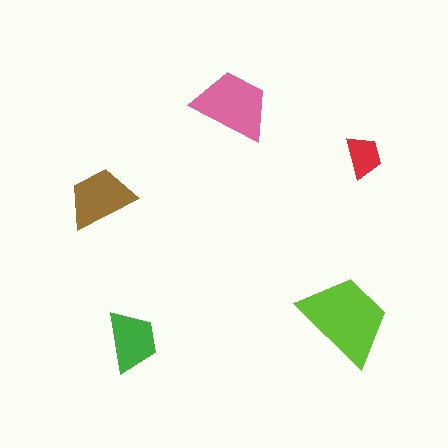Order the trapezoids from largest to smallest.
the lime one, the pink one, the brown one, the green one, the red one.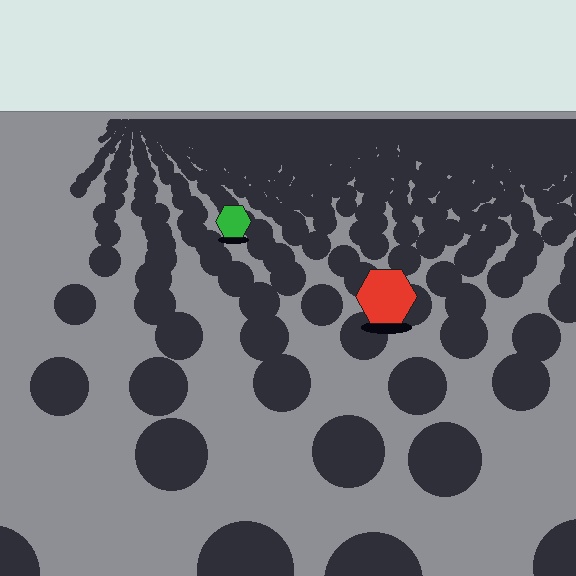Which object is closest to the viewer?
The red hexagon is closest. The texture marks near it are larger and more spread out.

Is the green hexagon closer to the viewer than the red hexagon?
No. The red hexagon is closer — you can tell from the texture gradient: the ground texture is coarser near it.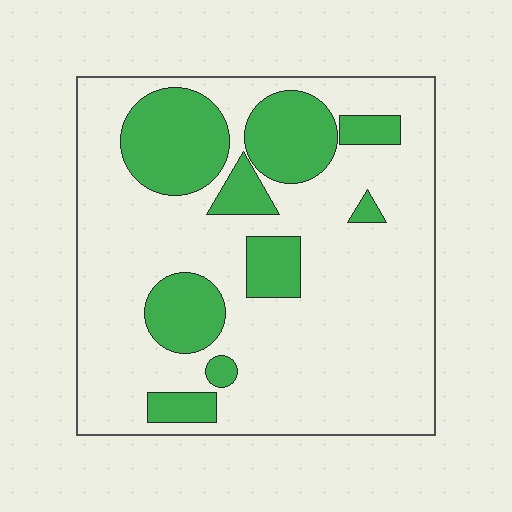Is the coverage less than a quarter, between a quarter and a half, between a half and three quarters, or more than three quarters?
Between a quarter and a half.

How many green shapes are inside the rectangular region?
9.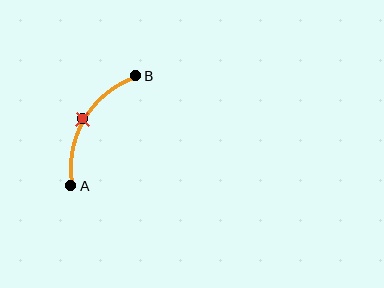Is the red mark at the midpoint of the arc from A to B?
Yes. The red mark lies on the arc at equal arc-length from both A and B — it is the arc midpoint.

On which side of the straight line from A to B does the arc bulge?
The arc bulges to the left of the straight line connecting A and B.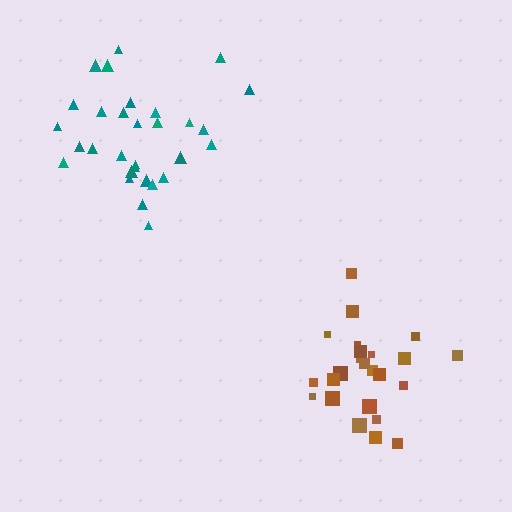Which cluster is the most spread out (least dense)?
Teal.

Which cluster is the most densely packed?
Brown.